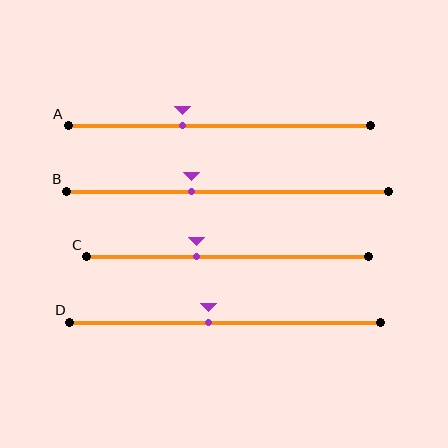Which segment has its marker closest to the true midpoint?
Segment D has its marker closest to the true midpoint.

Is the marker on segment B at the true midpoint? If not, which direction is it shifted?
No, the marker on segment B is shifted to the left by about 11% of the segment length.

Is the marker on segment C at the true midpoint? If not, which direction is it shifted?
No, the marker on segment C is shifted to the left by about 11% of the segment length.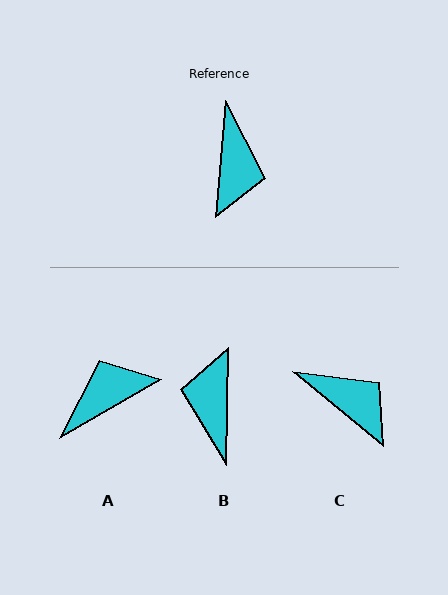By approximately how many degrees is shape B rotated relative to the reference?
Approximately 176 degrees clockwise.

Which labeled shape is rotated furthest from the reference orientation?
B, about 176 degrees away.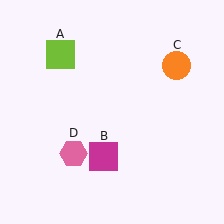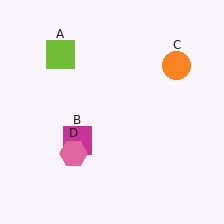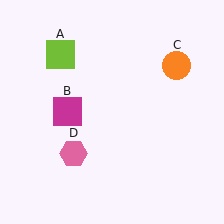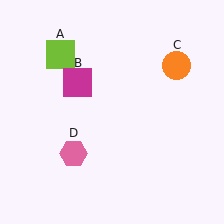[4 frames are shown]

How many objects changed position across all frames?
1 object changed position: magenta square (object B).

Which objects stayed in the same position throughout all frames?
Lime square (object A) and orange circle (object C) and pink hexagon (object D) remained stationary.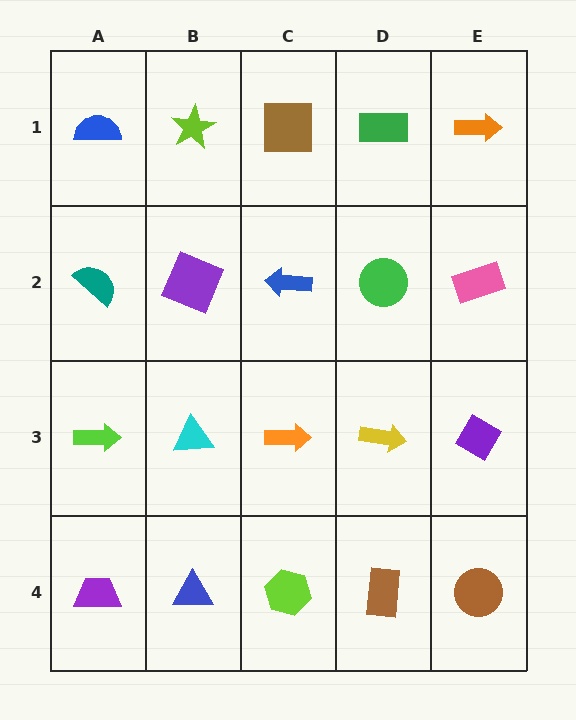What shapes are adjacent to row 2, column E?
An orange arrow (row 1, column E), a purple diamond (row 3, column E), a green circle (row 2, column D).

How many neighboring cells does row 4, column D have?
3.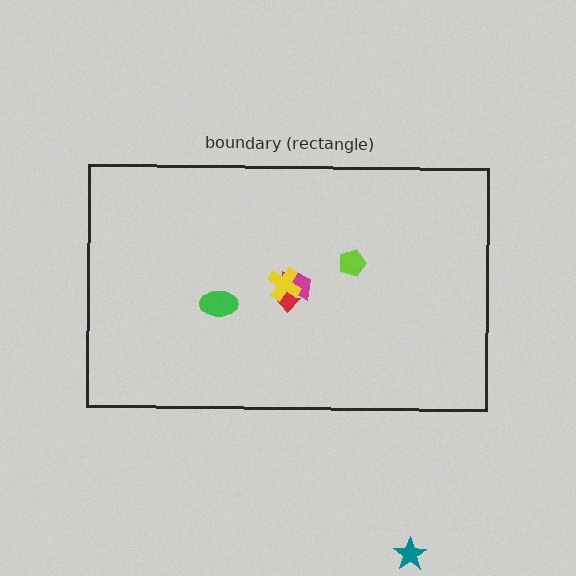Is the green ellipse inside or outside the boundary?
Inside.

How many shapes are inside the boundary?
5 inside, 1 outside.